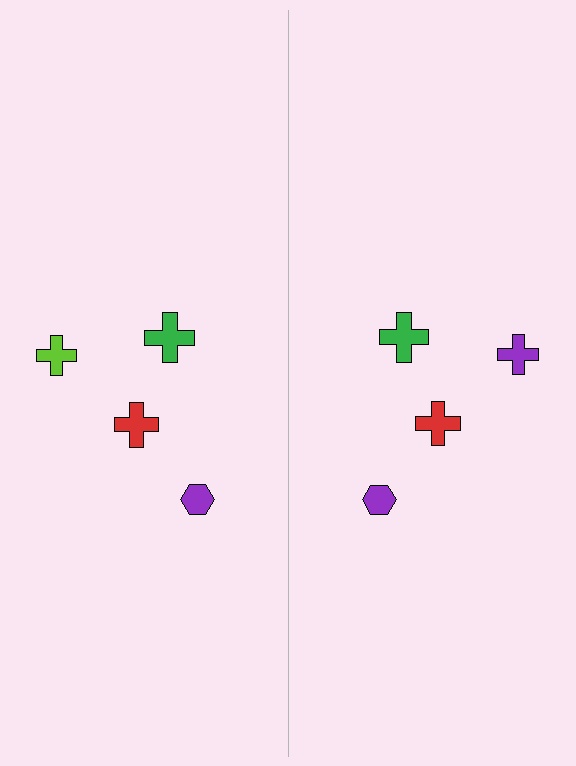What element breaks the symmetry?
The purple cross on the right side breaks the symmetry — its mirror counterpart is lime.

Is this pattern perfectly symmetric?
No, the pattern is not perfectly symmetric. The purple cross on the right side breaks the symmetry — its mirror counterpart is lime.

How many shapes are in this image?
There are 8 shapes in this image.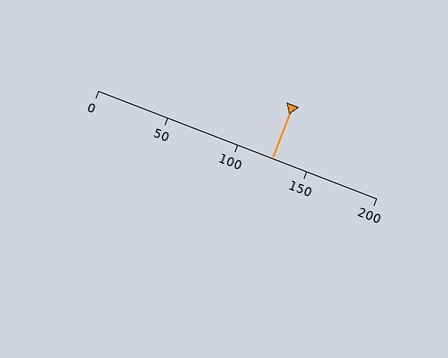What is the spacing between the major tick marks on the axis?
The major ticks are spaced 50 apart.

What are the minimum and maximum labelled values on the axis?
The axis runs from 0 to 200.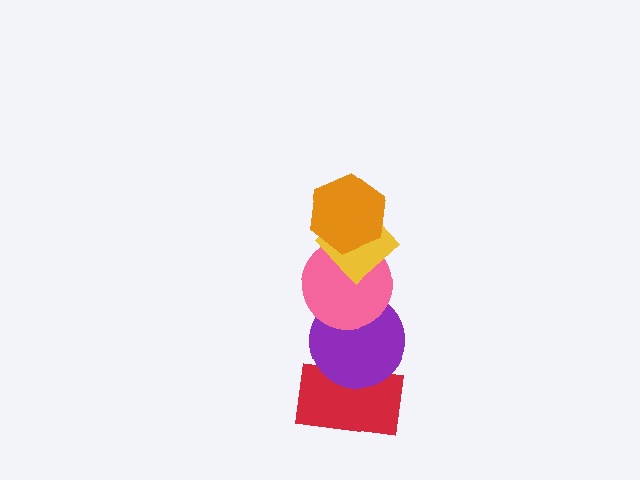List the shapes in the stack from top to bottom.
From top to bottom: the orange hexagon, the yellow diamond, the pink circle, the purple circle, the red rectangle.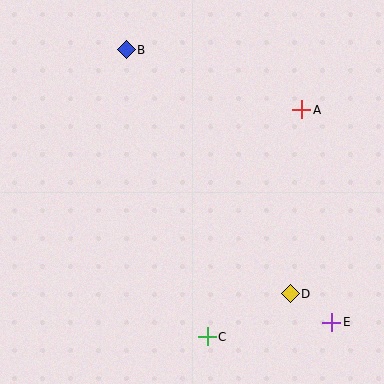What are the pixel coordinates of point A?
Point A is at (302, 110).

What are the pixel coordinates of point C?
Point C is at (207, 337).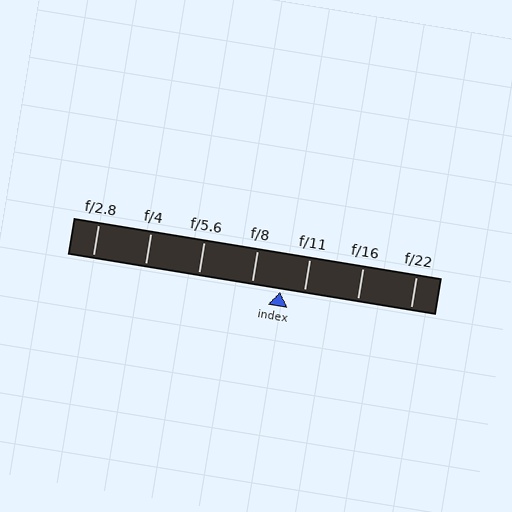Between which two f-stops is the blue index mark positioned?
The index mark is between f/8 and f/11.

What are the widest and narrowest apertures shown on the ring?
The widest aperture shown is f/2.8 and the narrowest is f/22.